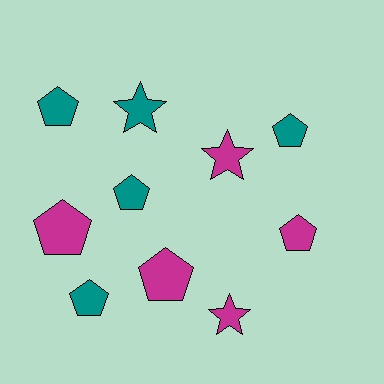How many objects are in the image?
There are 10 objects.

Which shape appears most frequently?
Pentagon, with 7 objects.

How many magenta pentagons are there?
There are 3 magenta pentagons.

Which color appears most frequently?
Magenta, with 5 objects.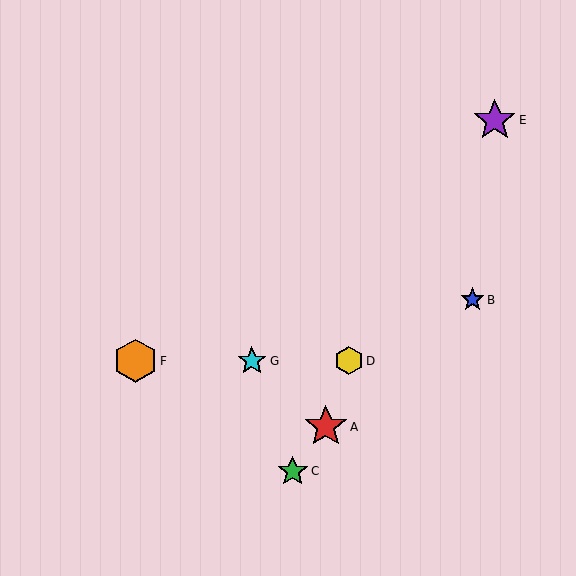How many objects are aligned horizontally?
3 objects (D, F, G) are aligned horizontally.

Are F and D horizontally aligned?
Yes, both are at y≈361.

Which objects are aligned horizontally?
Objects D, F, G are aligned horizontally.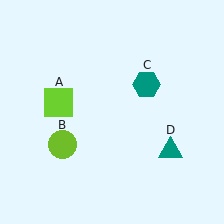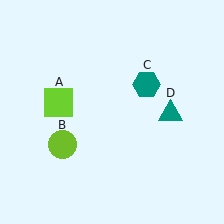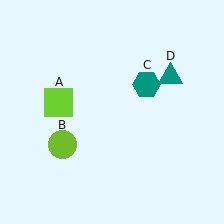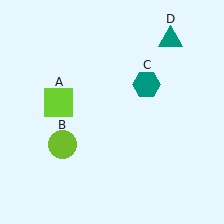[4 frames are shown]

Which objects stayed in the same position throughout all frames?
Lime square (object A) and lime circle (object B) and teal hexagon (object C) remained stationary.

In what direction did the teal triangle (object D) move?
The teal triangle (object D) moved up.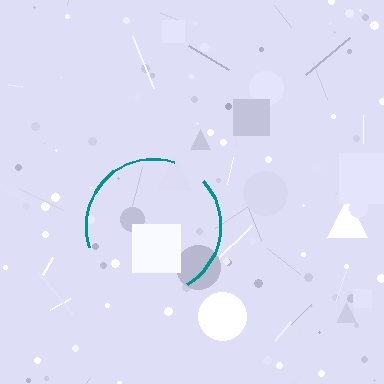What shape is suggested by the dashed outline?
The dashed outline suggests a circle.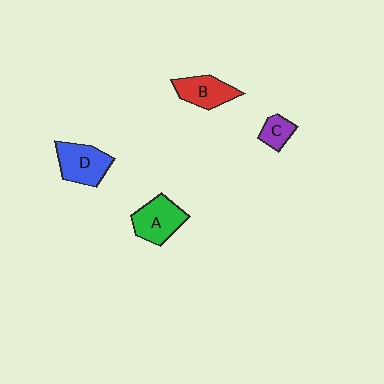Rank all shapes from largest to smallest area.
From largest to smallest: D (blue), A (green), B (red), C (purple).